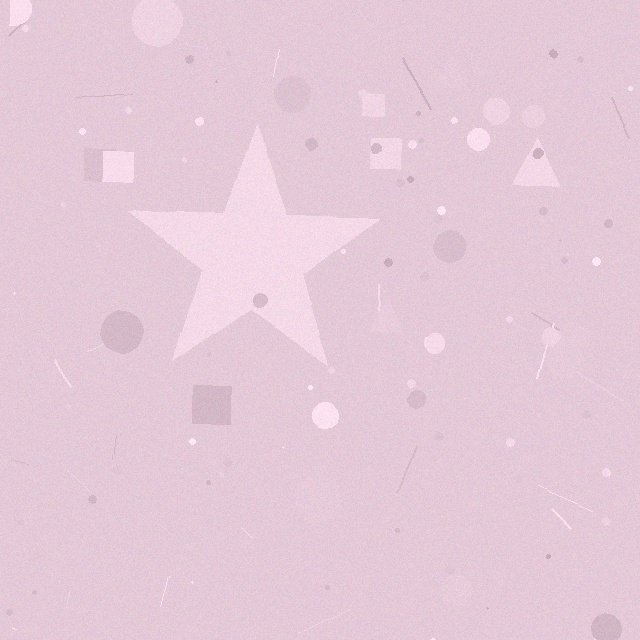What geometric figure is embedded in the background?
A star is embedded in the background.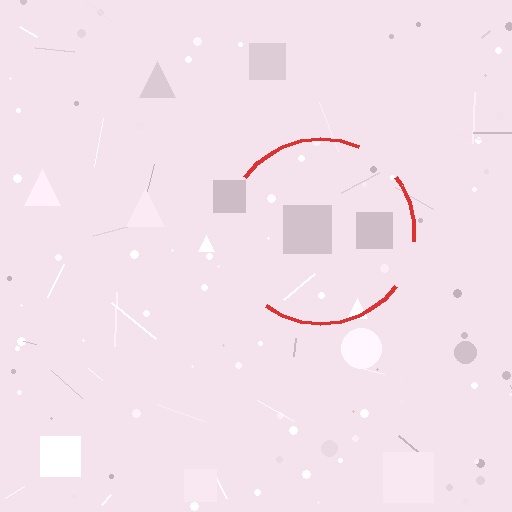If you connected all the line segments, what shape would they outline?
They would outline a circle.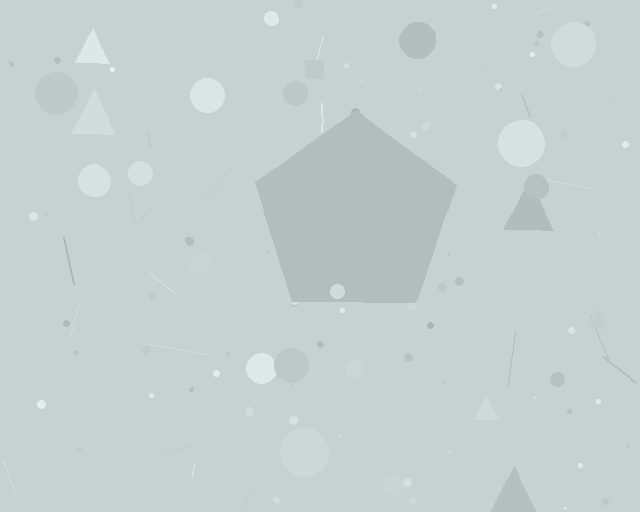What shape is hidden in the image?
A pentagon is hidden in the image.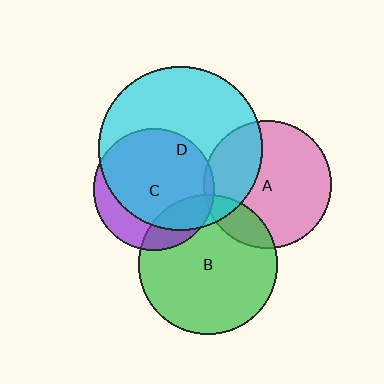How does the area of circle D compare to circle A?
Approximately 1.6 times.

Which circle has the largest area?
Circle D (cyan).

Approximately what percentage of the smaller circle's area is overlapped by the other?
Approximately 75%.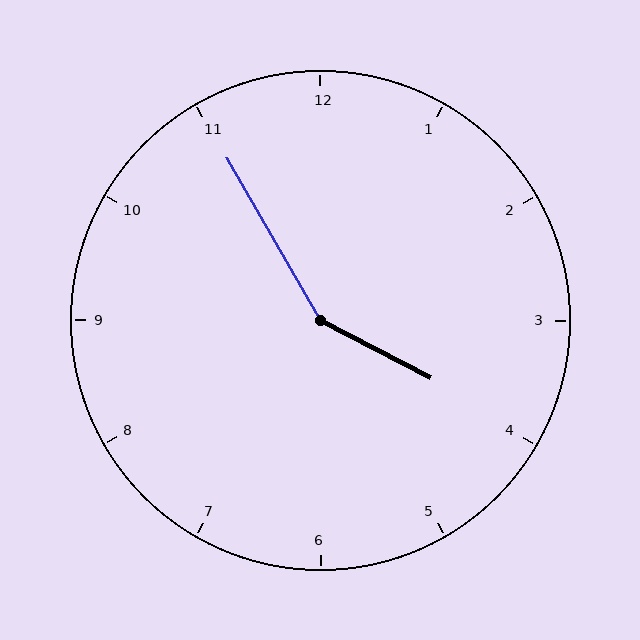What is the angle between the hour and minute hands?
Approximately 148 degrees.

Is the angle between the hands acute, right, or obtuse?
It is obtuse.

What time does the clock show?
3:55.